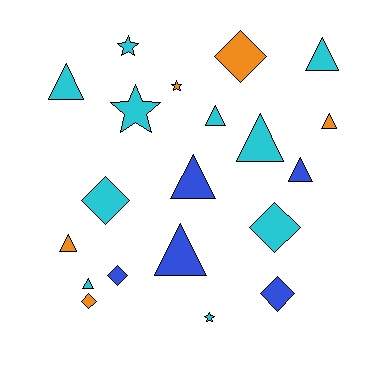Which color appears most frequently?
Cyan, with 10 objects.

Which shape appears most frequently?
Triangle, with 10 objects.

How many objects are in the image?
There are 20 objects.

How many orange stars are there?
There is 1 orange star.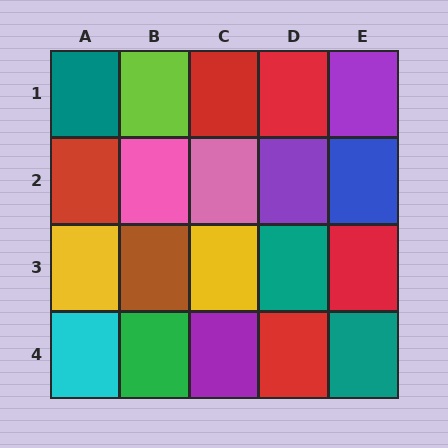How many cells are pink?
2 cells are pink.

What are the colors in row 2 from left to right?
Red, pink, pink, purple, blue.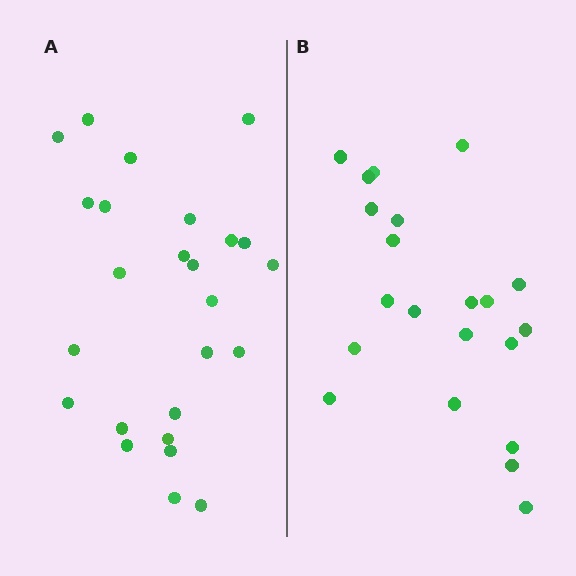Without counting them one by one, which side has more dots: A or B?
Region A (the left region) has more dots.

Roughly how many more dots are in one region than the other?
Region A has about 4 more dots than region B.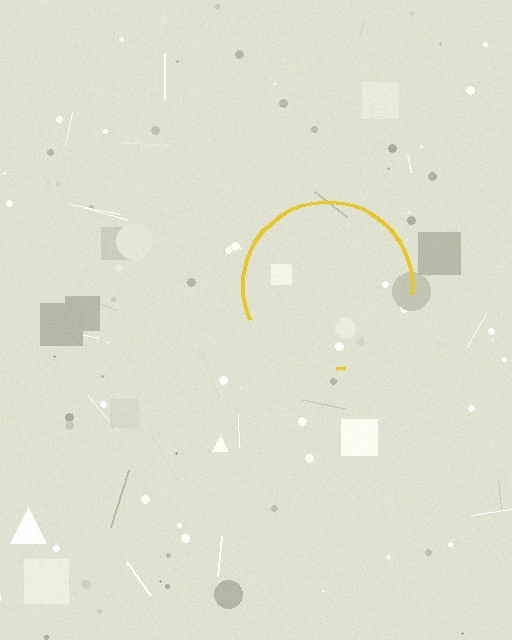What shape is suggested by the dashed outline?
The dashed outline suggests a circle.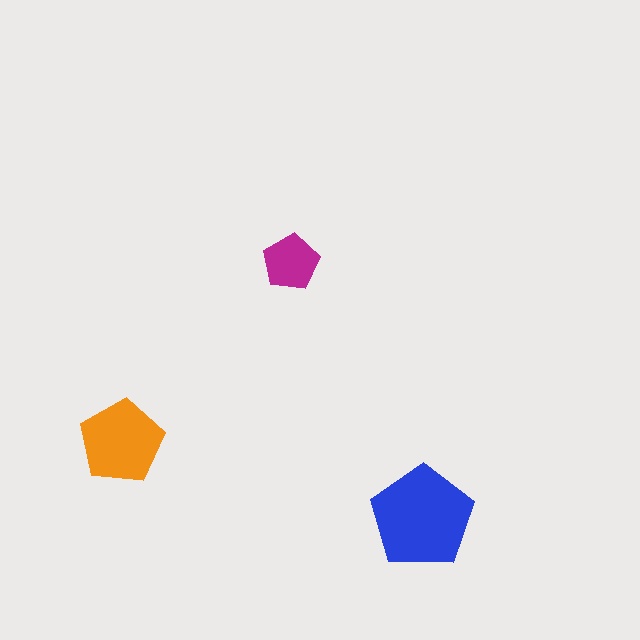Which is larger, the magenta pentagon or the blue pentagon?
The blue one.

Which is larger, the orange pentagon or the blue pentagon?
The blue one.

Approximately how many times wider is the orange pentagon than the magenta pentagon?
About 1.5 times wider.